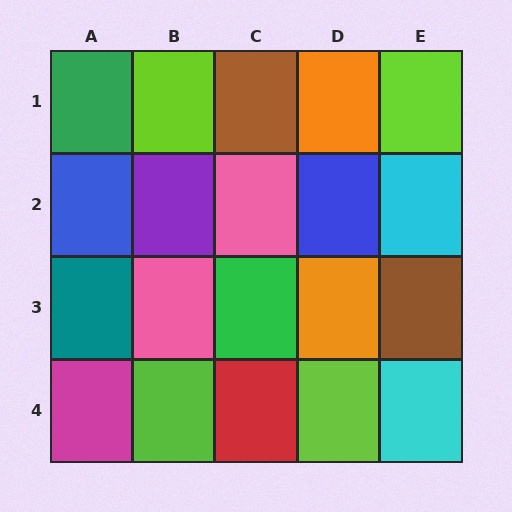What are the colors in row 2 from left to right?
Blue, purple, pink, blue, cyan.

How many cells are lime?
4 cells are lime.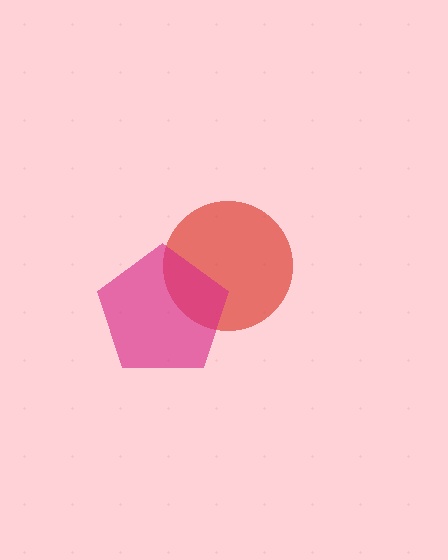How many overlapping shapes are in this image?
There are 2 overlapping shapes in the image.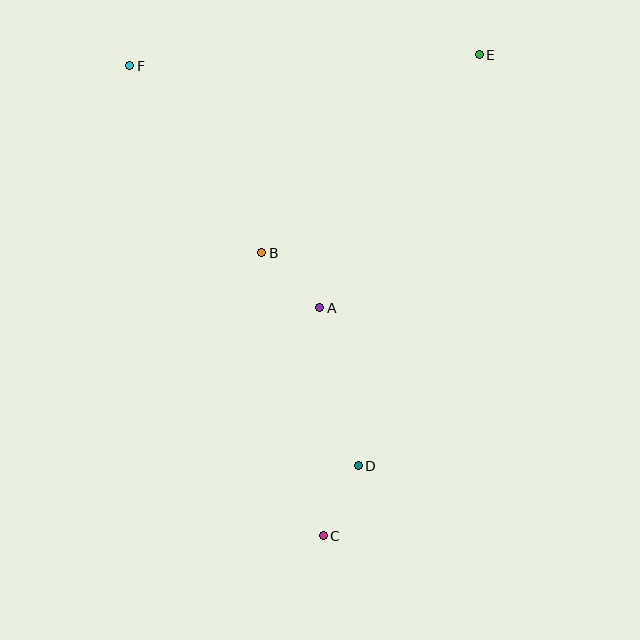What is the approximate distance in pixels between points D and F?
The distance between D and F is approximately 461 pixels.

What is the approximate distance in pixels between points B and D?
The distance between B and D is approximately 234 pixels.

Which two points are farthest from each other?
Points C and F are farthest from each other.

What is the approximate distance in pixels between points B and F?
The distance between B and F is approximately 229 pixels.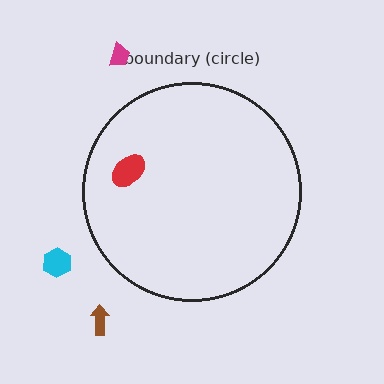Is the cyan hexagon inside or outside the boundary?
Outside.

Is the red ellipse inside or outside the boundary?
Inside.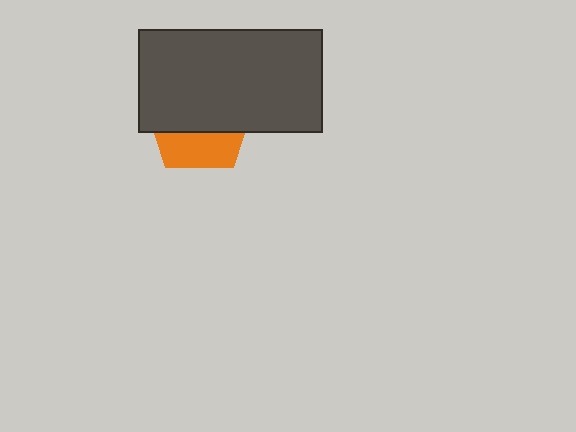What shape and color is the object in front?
The object in front is a dark gray rectangle.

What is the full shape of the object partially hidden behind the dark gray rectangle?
The partially hidden object is an orange pentagon.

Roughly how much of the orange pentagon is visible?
A small part of it is visible (roughly 34%).